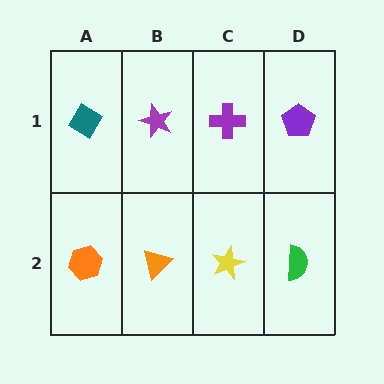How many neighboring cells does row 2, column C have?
3.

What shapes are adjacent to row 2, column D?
A purple pentagon (row 1, column D), a yellow star (row 2, column C).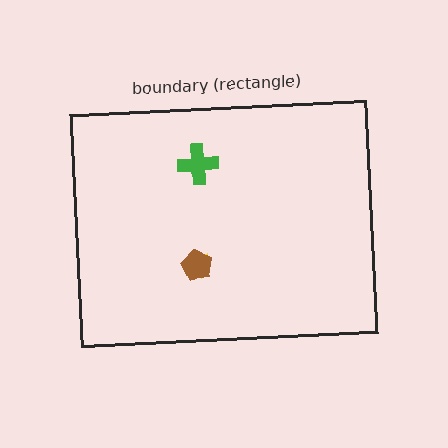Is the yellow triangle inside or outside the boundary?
Inside.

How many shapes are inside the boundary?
3 inside, 0 outside.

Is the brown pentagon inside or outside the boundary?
Inside.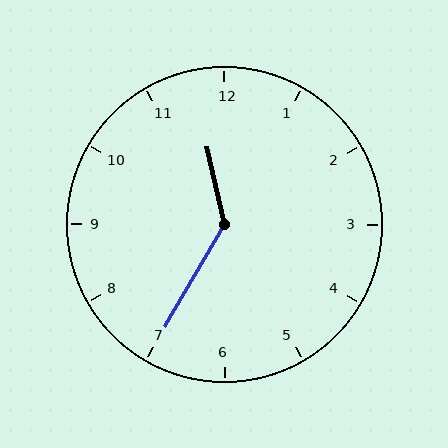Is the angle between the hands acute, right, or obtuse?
It is obtuse.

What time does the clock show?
11:35.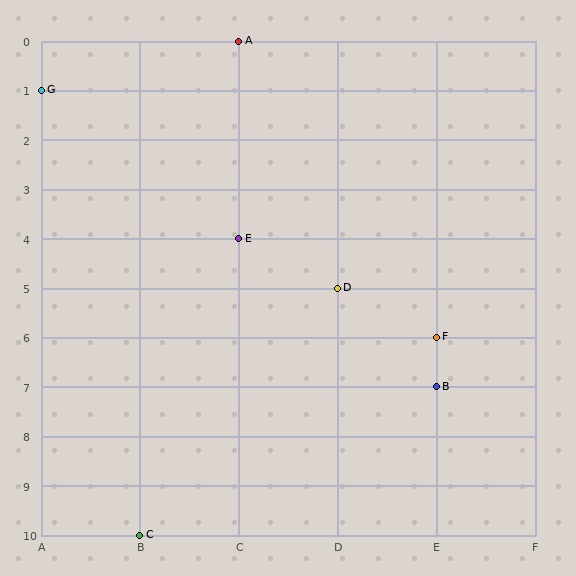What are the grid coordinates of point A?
Point A is at grid coordinates (C, 0).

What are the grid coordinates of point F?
Point F is at grid coordinates (E, 6).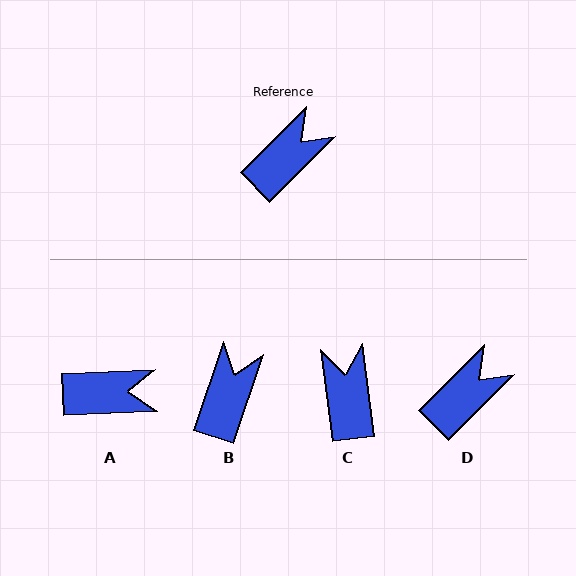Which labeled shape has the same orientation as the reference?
D.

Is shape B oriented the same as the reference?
No, it is off by about 27 degrees.